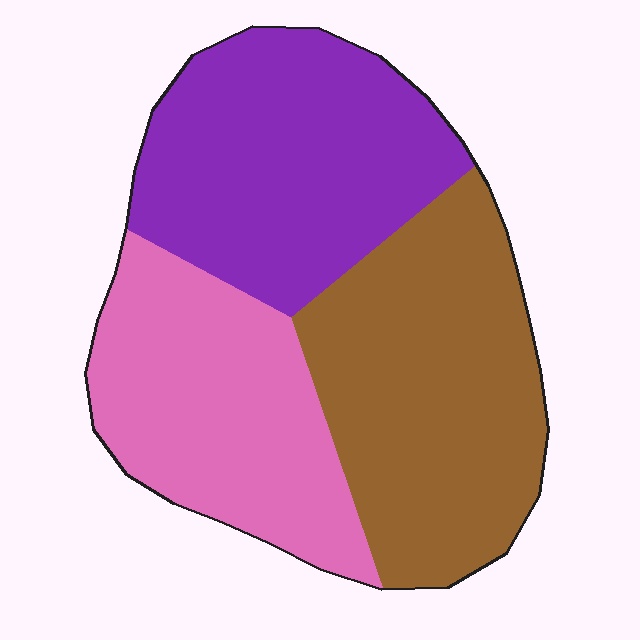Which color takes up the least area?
Pink, at roughly 30%.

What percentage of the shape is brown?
Brown takes up about three eighths (3/8) of the shape.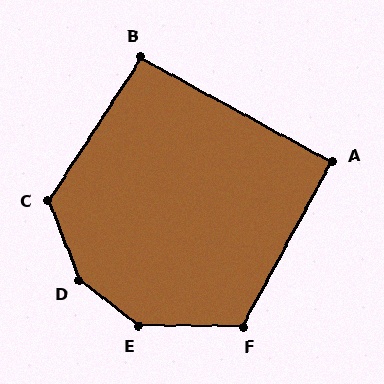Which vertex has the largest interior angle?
D, at approximately 147 degrees.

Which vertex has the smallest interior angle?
A, at approximately 90 degrees.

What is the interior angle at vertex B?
Approximately 95 degrees (approximately right).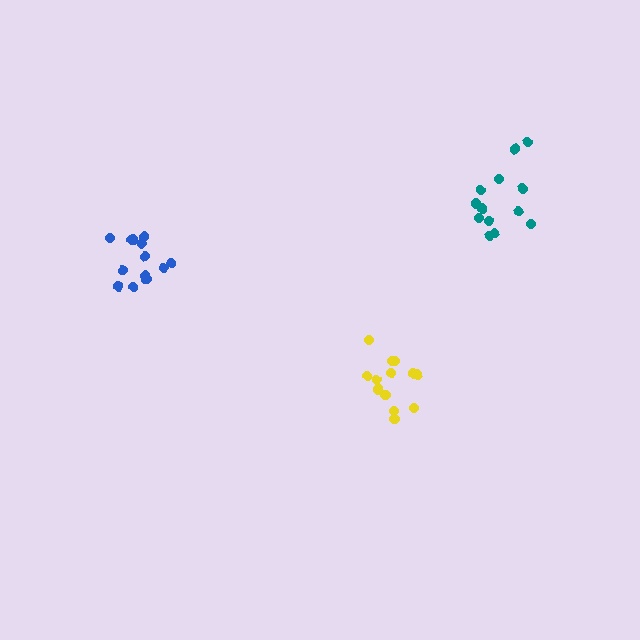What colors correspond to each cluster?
The clusters are colored: yellow, blue, teal.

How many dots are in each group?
Group 1: 13 dots, Group 2: 13 dots, Group 3: 13 dots (39 total).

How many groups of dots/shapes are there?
There are 3 groups.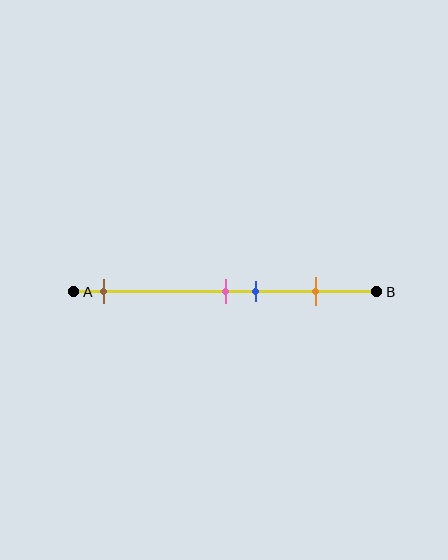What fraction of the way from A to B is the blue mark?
The blue mark is approximately 60% (0.6) of the way from A to B.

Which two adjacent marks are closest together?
The pink and blue marks are the closest adjacent pair.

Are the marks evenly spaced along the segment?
No, the marks are not evenly spaced.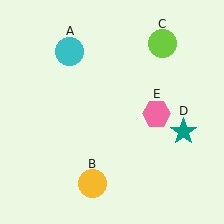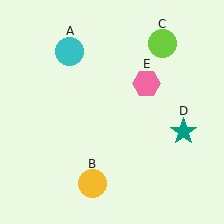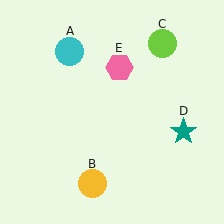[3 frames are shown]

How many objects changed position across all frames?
1 object changed position: pink hexagon (object E).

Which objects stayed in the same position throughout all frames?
Cyan circle (object A) and yellow circle (object B) and lime circle (object C) and teal star (object D) remained stationary.